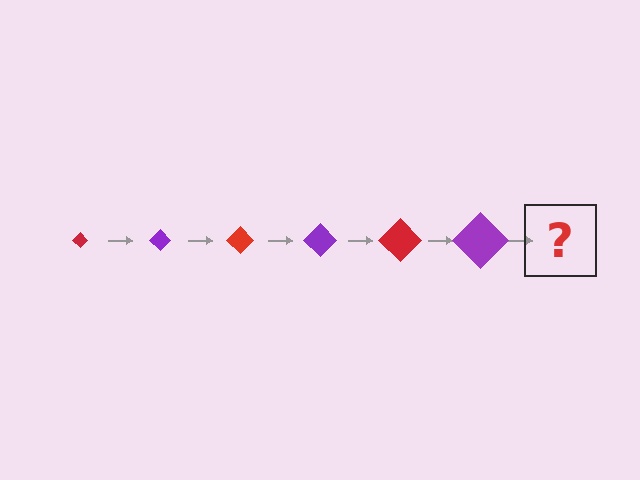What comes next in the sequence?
The next element should be a red diamond, larger than the previous one.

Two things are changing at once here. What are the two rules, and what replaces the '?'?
The two rules are that the diamond grows larger each step and the color cycles through red and purple. The '?' should be a red diamond, larger than the previous one.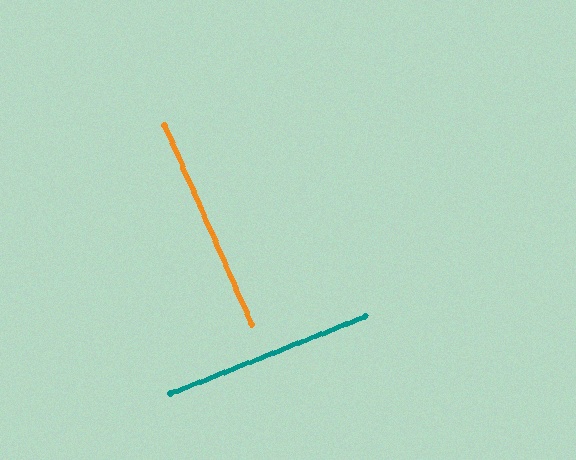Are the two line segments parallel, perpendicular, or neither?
Perpendicular — they meet at approximately 88°.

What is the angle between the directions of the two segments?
Approximately 88 degrees.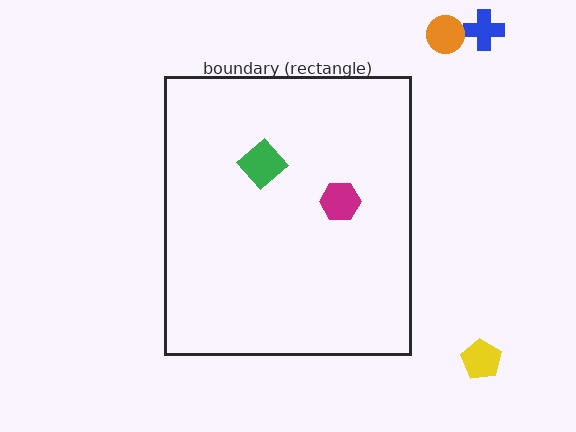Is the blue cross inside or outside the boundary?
Outside.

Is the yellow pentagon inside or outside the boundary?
Outside.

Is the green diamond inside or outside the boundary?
Inside.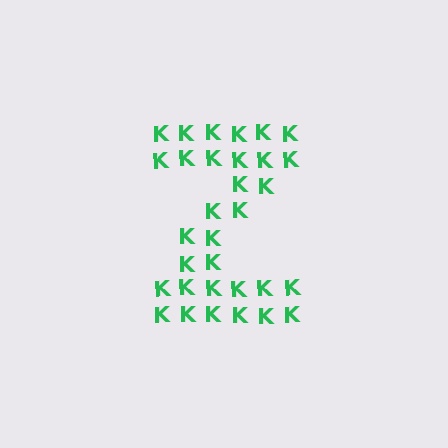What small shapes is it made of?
It is made of small letter K's.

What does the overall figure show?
The overall figure shows the letter Z.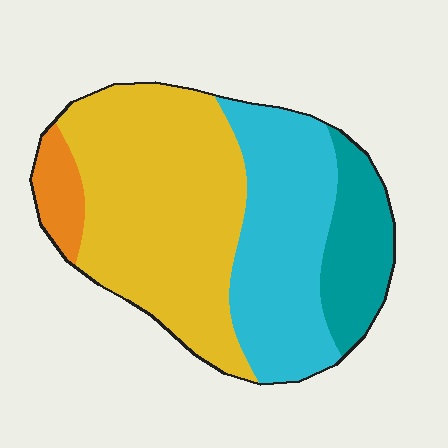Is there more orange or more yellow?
Yellow.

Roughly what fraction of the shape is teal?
Teal takes up less than a quarter of the shape.